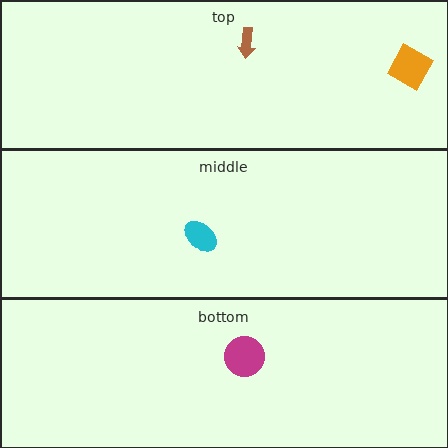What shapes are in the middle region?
The cyan ellipse.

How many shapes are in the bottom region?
1.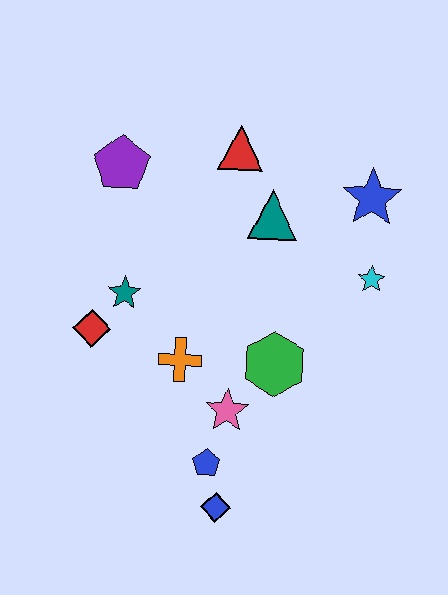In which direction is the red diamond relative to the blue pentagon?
The red diamond is above the blue pentagon.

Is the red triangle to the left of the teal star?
No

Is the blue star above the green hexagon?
Yes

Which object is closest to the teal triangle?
The red triangle is closest to the teal triangle.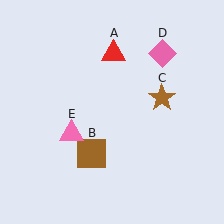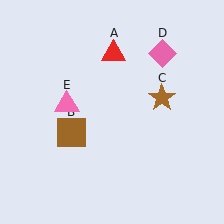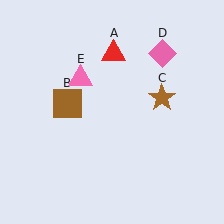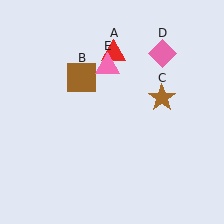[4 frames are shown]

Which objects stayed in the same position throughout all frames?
Red triangle (object A) and brown star (object C) and pink diamond (object D) remained stationary.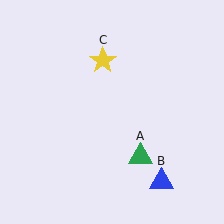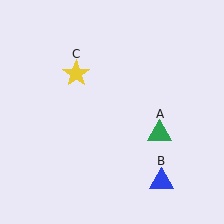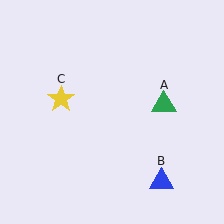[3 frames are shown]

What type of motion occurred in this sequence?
The green triangle (object A), yellow star (object C) rotated counterclockwise around the center of the scene.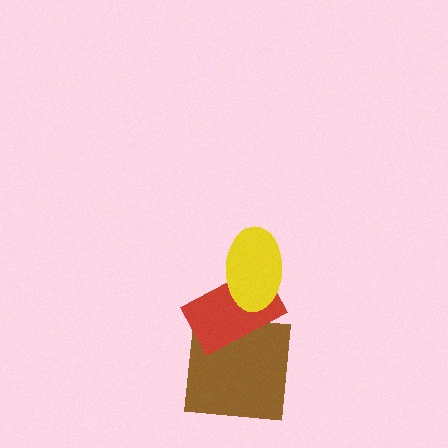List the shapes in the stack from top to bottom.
From top to bottom: the yellow ellipse, the red rectangle, the brown square.